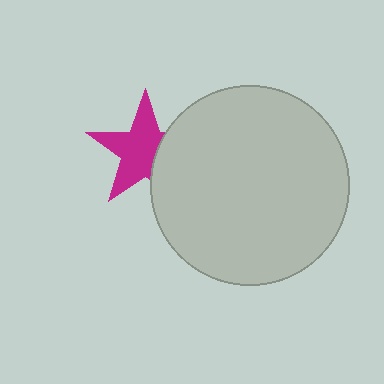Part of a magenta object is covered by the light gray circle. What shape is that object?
It is a star.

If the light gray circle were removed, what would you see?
You would see the complete magenta star.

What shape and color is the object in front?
The object in front is a light gray circle.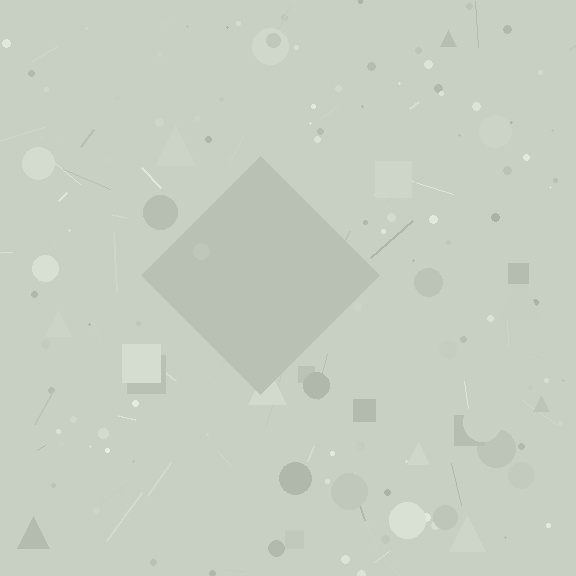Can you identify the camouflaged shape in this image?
The camouflaged shape is a diamond.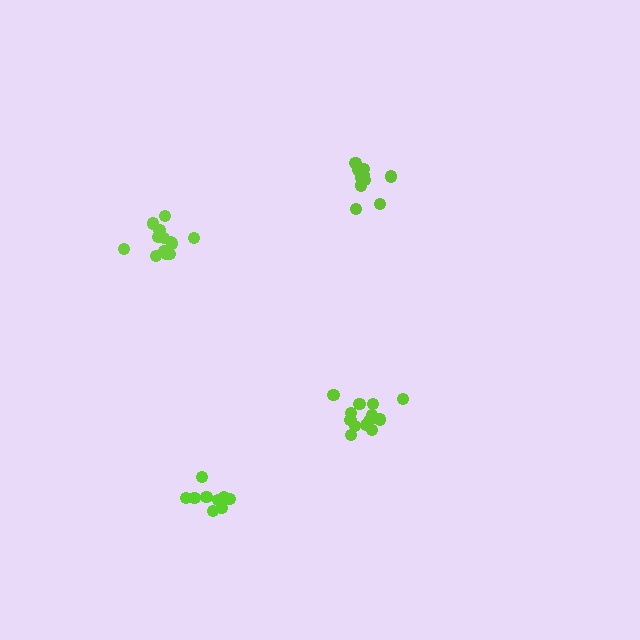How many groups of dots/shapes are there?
There are 4 groups.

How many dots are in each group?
Group 1: 13 dots, Group 2: 10 dots, Group 3: 13 dots, Group 4: 9 dots (45 total).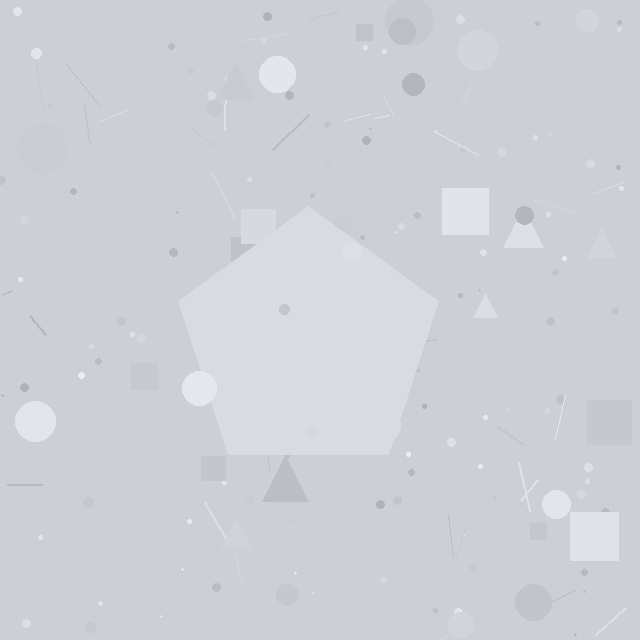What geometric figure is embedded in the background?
A pentagon is embedded in the background.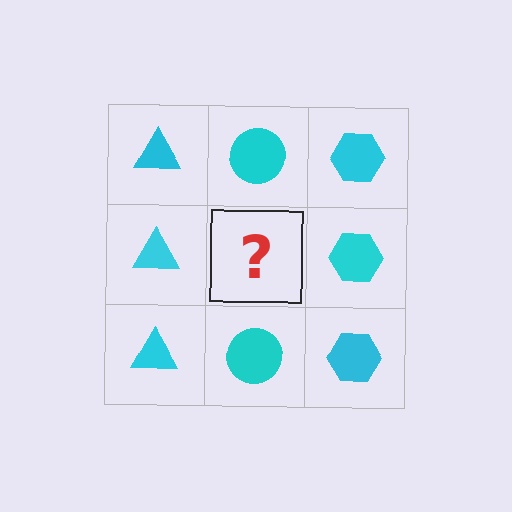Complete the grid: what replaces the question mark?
The question mark should be replaced with a cyan circle.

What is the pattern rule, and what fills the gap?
The rule is that each column has a consistent shape. The gap should be filled with a cyan circle.